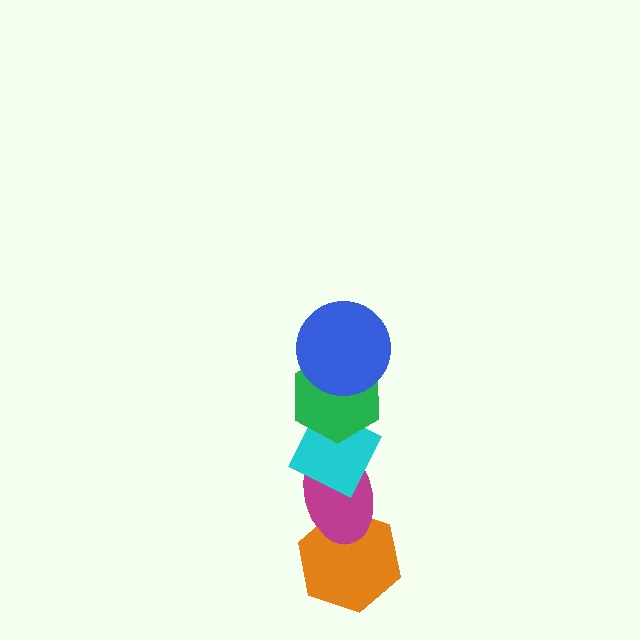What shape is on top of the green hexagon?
The blue circle is on top of the green hexagon.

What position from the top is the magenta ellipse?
The magenta ellipse is 4th from the top.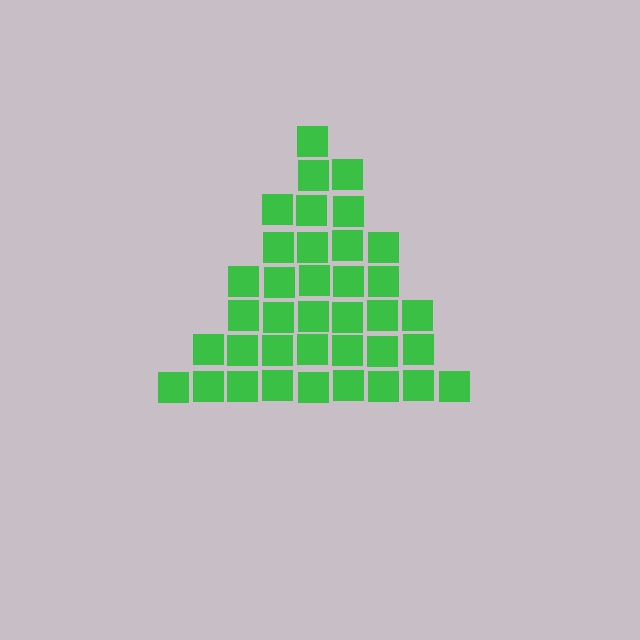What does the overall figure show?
The overall figure shows a triangle.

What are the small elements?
The small elements are squares.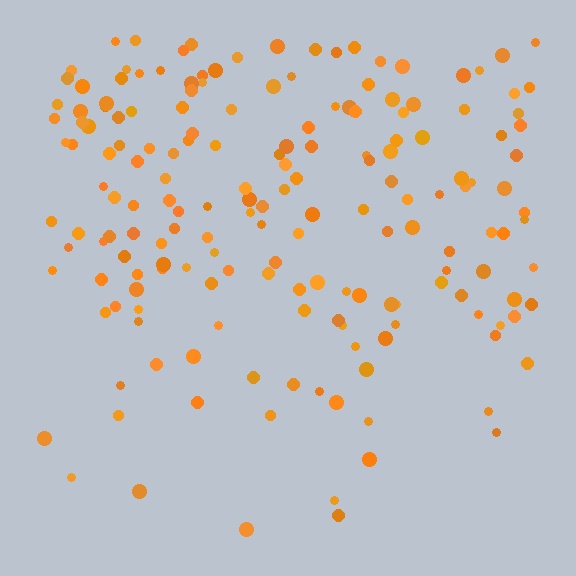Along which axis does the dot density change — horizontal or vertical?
Vertical.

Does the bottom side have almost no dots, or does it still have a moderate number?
Still a moderate number, just noticeably fewer than the top.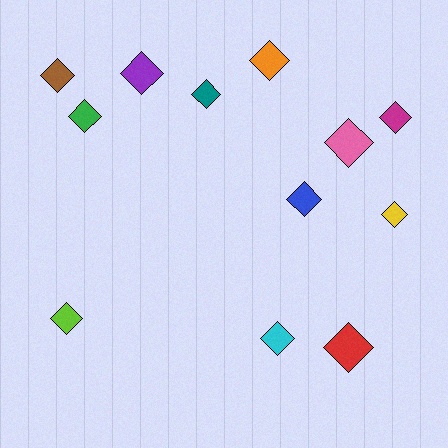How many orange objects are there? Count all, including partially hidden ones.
There is 1 orange object.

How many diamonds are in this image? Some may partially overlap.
There are 12 diamonds.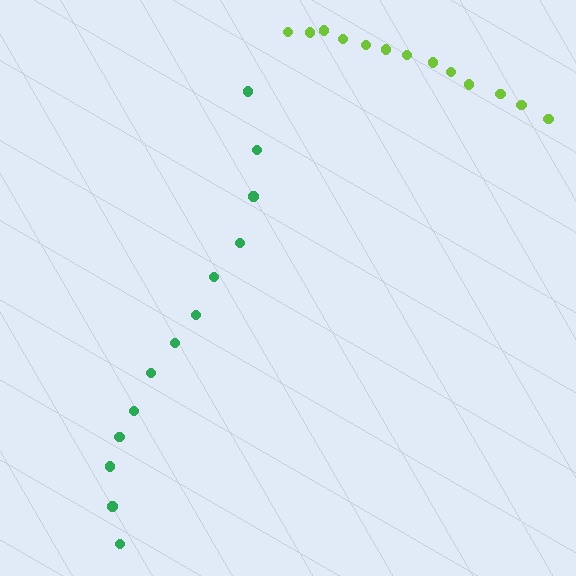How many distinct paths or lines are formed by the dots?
There are 2 distinct paths.